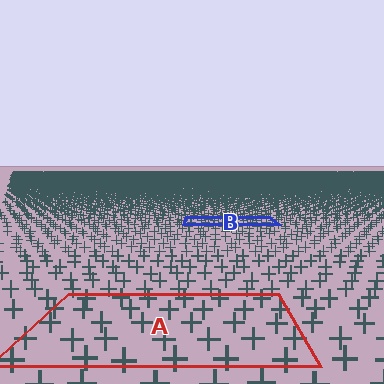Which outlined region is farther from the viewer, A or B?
Region B is farther from the viewer — the texture elements inside it appear smaller and more densely packed.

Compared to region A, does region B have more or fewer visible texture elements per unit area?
Region B has more texture elements per unit area — they are packed more densely because it is farther away.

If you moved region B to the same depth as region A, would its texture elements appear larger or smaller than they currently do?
They would appear larger. At a closer depth, the same texture elements are projected at a bigger on-screen size.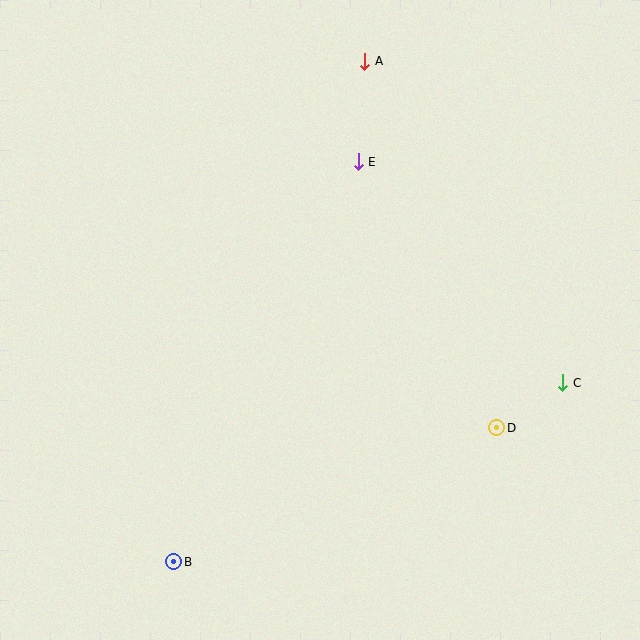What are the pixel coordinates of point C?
Point C is at (563, 383).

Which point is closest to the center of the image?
Point E at (358, 162) is closest to the center.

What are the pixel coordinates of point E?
Point E is at (358, 162).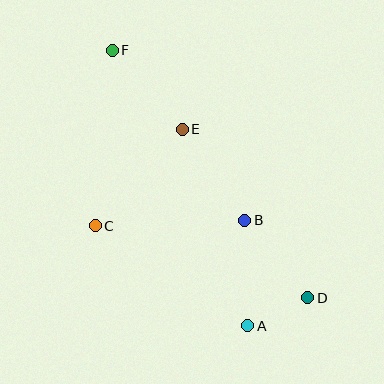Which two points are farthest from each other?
Points D and F are farthest from each other.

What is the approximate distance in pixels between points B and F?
The distance between B and F is approximately 216 pixels.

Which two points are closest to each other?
Points A and D are closest to each other.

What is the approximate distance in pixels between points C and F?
The distance between C and F is approximately 176 pixels.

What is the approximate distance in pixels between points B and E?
The distance between B and E is approximately 111 pixels.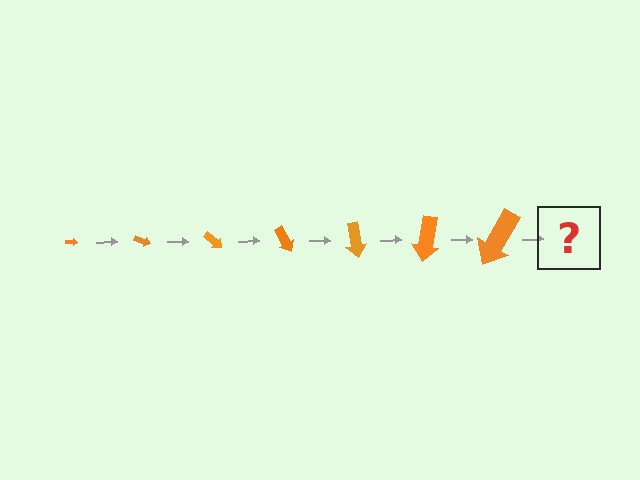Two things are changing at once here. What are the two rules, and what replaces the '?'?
The two rules are that the arrow grows larger each step and it rotates 20 degrees each step. The '?' should be an arrow, larger than the previous one and rotated 140 degrees from the start.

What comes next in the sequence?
The next element should be an arrow, larger than the previous one and rotated 140 degrees from the start.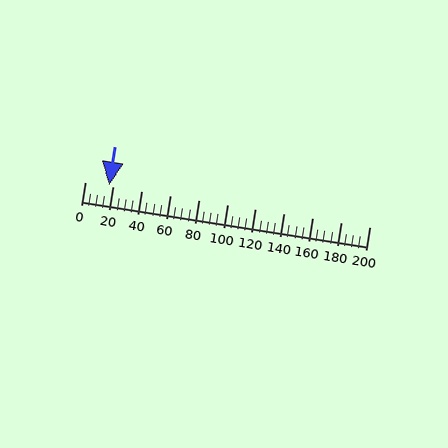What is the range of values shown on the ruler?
The ruler shows values from 0 to 200.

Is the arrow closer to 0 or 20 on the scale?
The arrow is closer to 20.